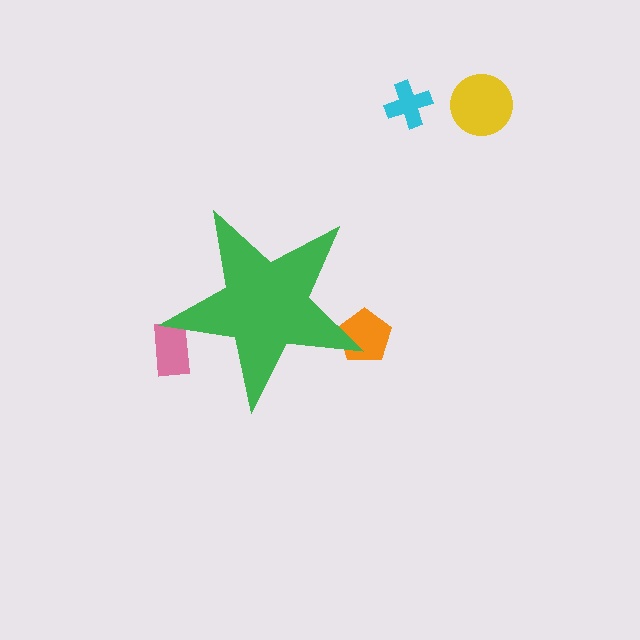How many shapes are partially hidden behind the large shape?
2 shapes are partially hidden.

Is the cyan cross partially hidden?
No, the cyan cross is fully visible.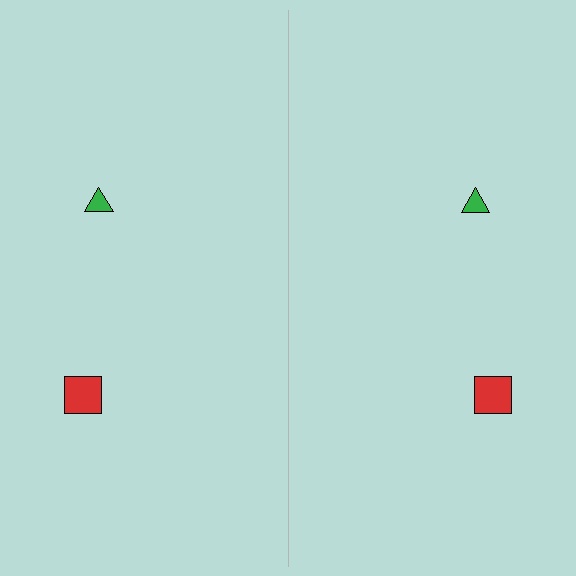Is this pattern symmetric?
Yes, this pattern has bilateral (reflection) symmetry.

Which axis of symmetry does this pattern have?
The pattern has a vertical axis of symmetry running through the center of the image.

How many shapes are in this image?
There are 4 shapes in this image.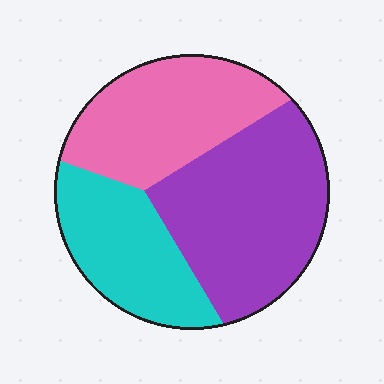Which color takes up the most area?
Purple, at roughly 40%.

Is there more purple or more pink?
Purple.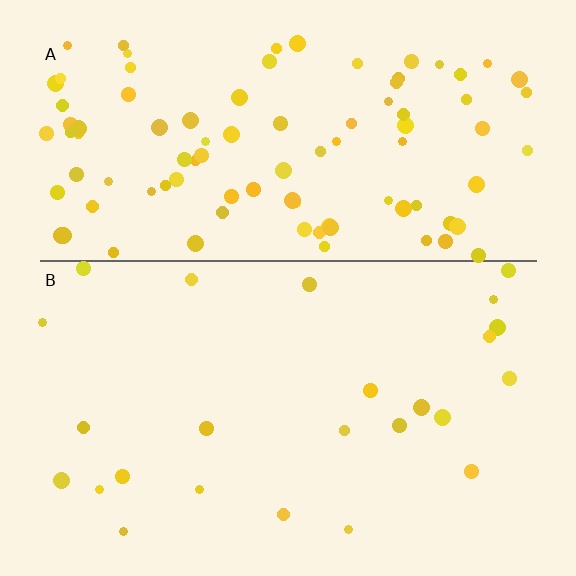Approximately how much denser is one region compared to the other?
Approximately 3.9× — region A over region B.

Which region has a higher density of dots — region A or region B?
A (the top).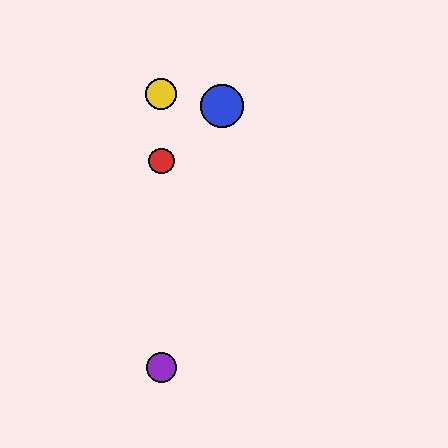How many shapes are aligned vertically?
4 shapes (the red circle, the green circle, the yellow circle, the purple circle) are aligned vertically.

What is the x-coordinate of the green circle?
The green circle is at x≈161.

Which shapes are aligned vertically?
The red circle, the green circle, the yellow circle, the purple circle are aligned vertically.